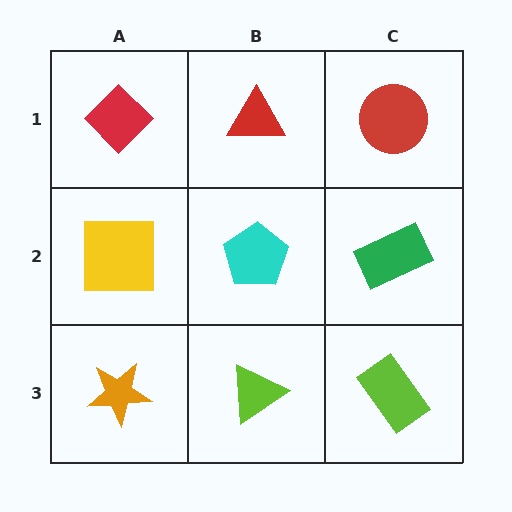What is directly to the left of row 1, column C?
A red triangle.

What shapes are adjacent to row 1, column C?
A green rectangle (row 2, column C), a red triangle (row 1, column B).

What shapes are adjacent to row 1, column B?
A cyan pentagon (row 2, column B), a red diamond (row 1, column A), a red circle (row 1, column C).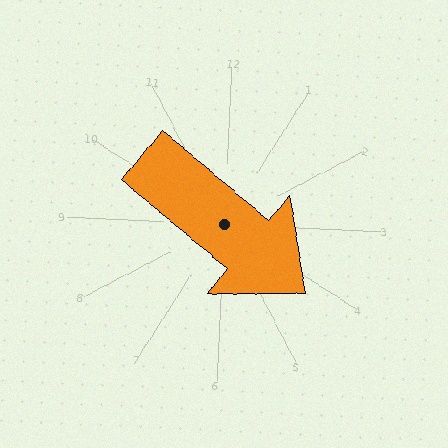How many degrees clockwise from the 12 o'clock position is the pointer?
Approximately 128 degrees.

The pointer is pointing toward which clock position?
Roughly 4 o'clock.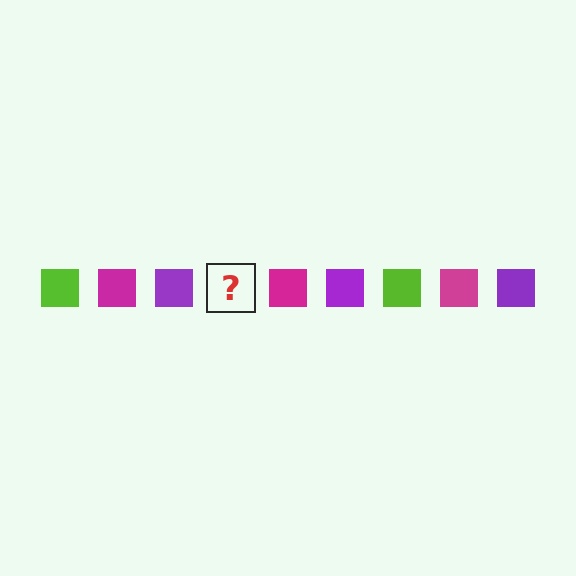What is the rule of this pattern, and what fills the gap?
The rule is that the pattern cycles through lime, magenta, purple squares. The gap should be filled with a lime square.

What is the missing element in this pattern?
The missing element is a lime square.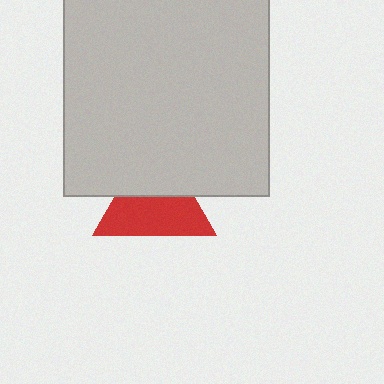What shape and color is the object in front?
The object in front is a light gray square.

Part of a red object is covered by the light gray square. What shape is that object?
It is a triangle.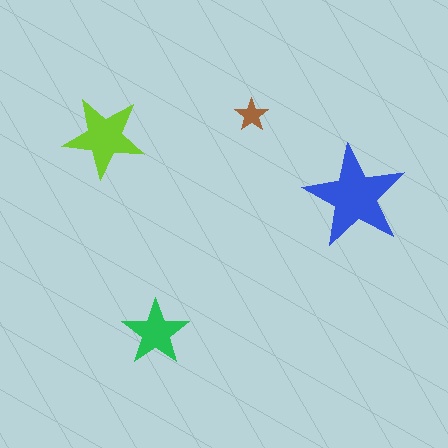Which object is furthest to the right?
The blue star is rightmost.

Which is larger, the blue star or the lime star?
The blue one.